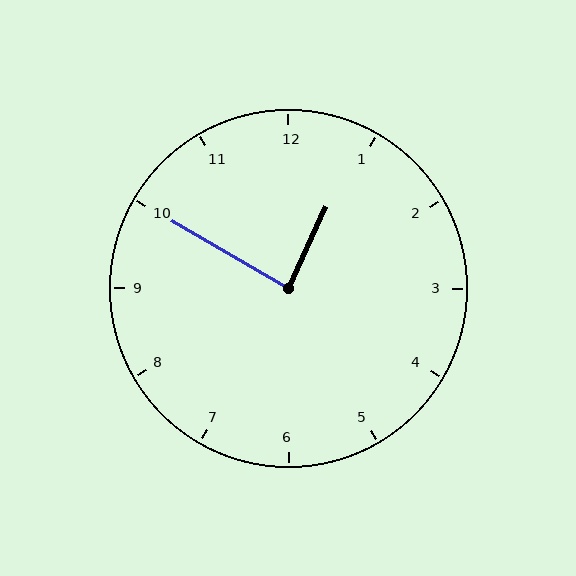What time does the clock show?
12:50.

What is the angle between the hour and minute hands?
Approximately 85 degrees.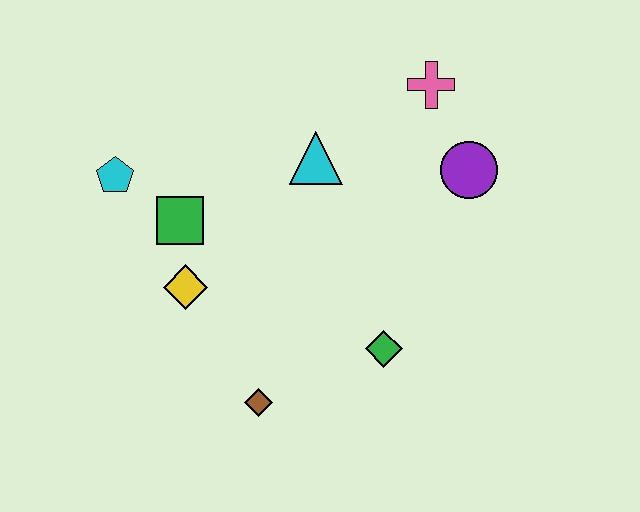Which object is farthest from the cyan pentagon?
The purple circle is farthest from the cyan pentagon.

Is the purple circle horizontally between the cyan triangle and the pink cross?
No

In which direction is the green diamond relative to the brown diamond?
The green diamond is to the right of the brown diamond.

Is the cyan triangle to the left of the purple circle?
Yes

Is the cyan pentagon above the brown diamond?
Yes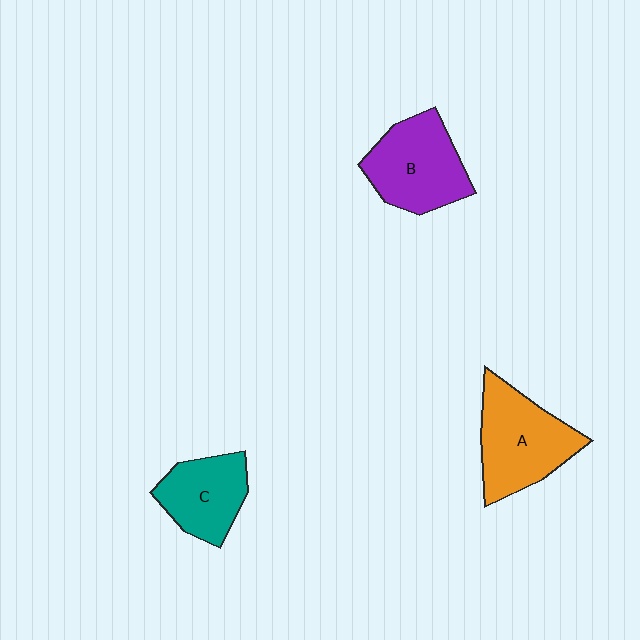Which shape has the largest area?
Shape A (orange).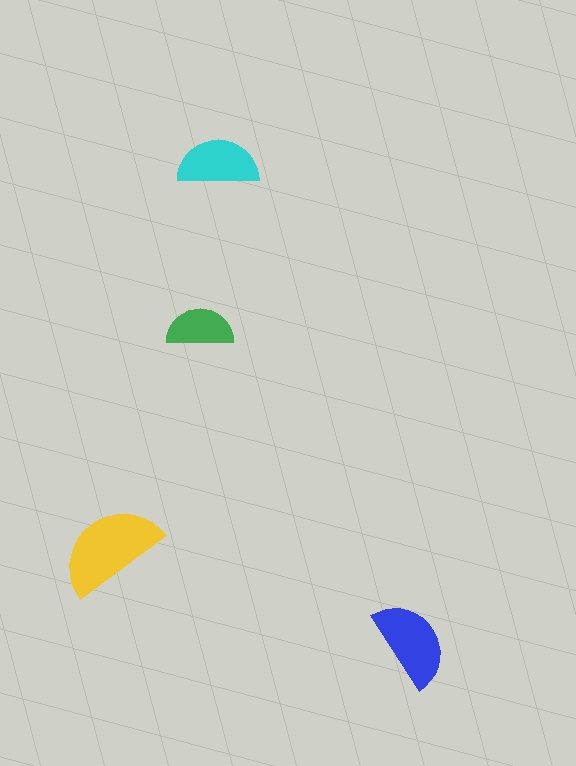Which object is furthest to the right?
The blue semicircle is rightmost.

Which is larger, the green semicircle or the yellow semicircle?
The yellow one.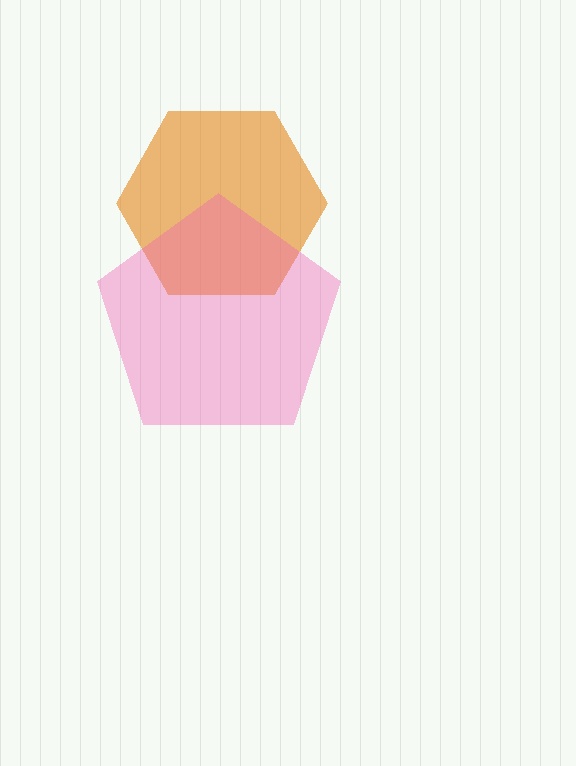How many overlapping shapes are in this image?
There are 2 overlapping shapes in the image.